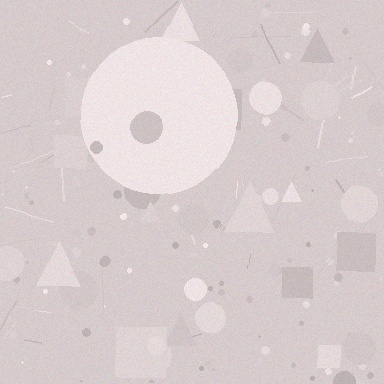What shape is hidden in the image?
A circle is hidden in the image.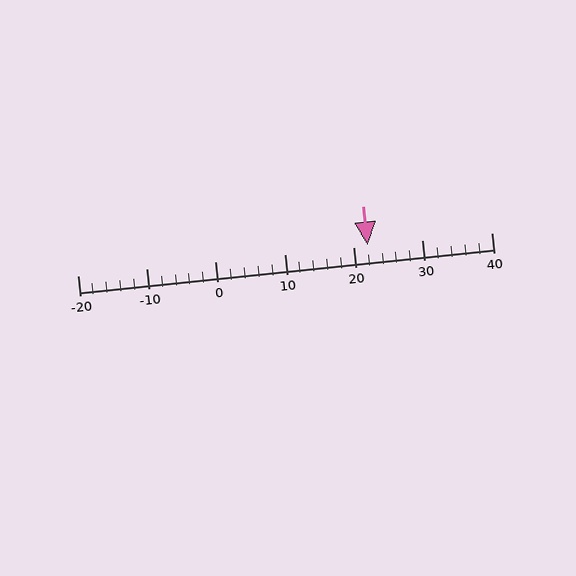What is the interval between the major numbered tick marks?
The major tick marks are spaced 10 units apart.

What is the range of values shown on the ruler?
The ruler shows values from -20 to 40.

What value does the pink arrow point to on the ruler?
The pink arrow points to approximately 22.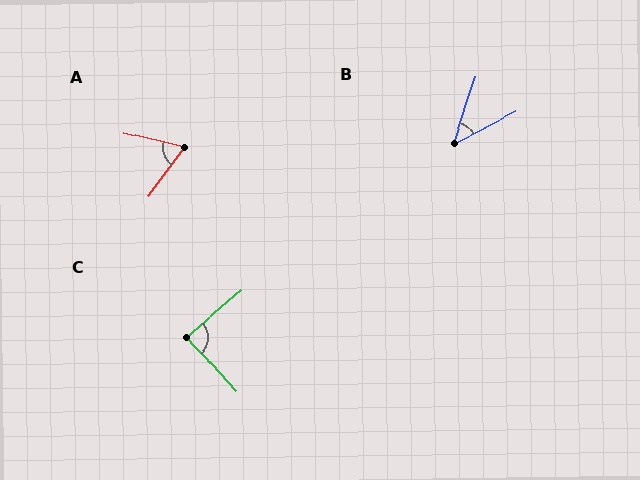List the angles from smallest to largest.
B (45°), A (68°), C (88°).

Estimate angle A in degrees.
Approximately 68 degrees.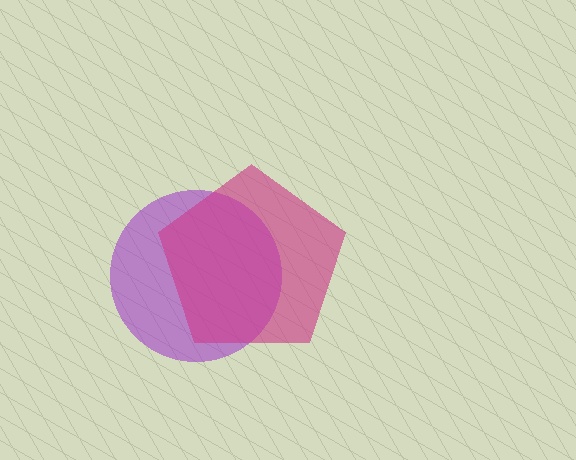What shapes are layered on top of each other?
The layered shapes are: a purple circle, a magenta pentagon.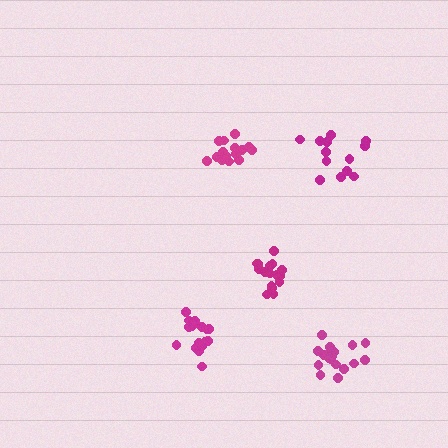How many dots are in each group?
Group 1: 13 dots, Group 2: 17 dots, Group 3: 19 dots, Group 4: 17 dots, Group 5: 16 dots (82 total).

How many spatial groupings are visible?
There are 5 spatial groupings.